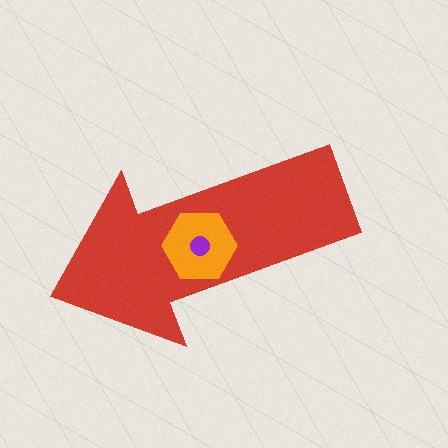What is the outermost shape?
The red arrow.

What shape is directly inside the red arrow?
The orange hexagon.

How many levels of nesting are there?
3.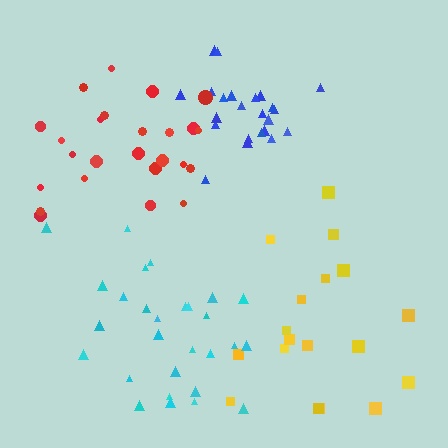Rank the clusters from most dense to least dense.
blue, cyan, red, yellow.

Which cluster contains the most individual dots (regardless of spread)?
Cyan (28).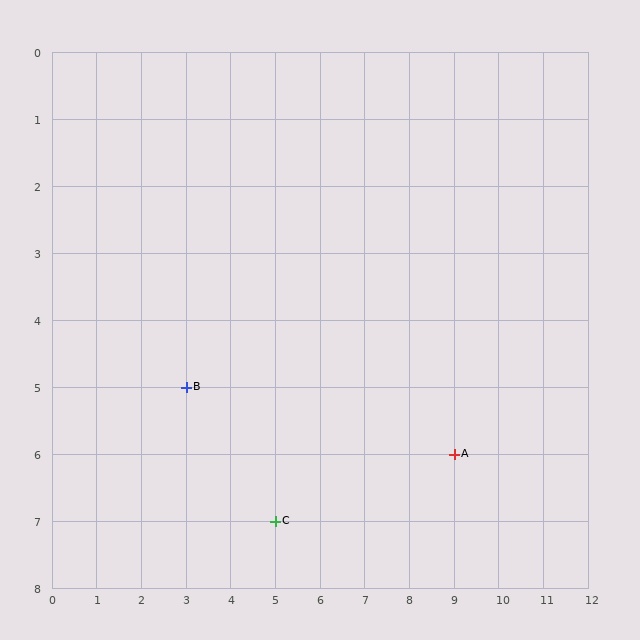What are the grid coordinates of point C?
Point C is at grid coordinates (5, 7).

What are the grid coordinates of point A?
Point A is at grid coordinates (9, 6).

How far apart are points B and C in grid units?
Points B and C are 2 columns and 2 rows apart (about 2.8 grid units diagonally).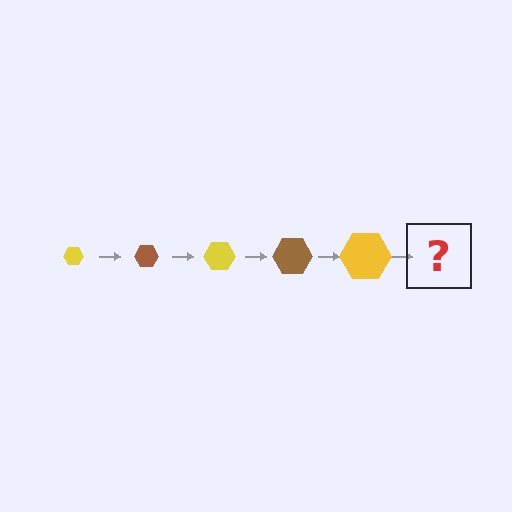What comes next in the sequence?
The next element should be a brown hexagon, larger than the previous one.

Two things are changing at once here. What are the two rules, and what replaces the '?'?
The two rules are that the hexagon grows larger each step and the color cycles through yellow and brown. The '?' should be a brown hexagon, larger than the previous one.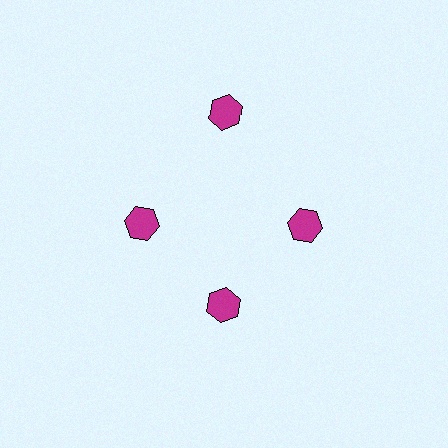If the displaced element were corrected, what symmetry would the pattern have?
It would have 4-fold rotational symmetry — the pattern would map onto itself every 90 degrees.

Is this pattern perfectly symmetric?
No. The 4 magenta hexagons are arranged in a ring, but one element near the 12 o'clock position is pushed outward from the center, breaking the 4-fold rotational symmetry.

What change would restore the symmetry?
The symmetry would be restored by moving it inward, back onto the ring so that all 4 hexagons sit at equal angles and equal distance from the center.